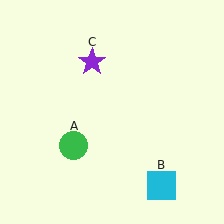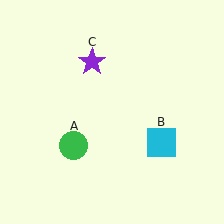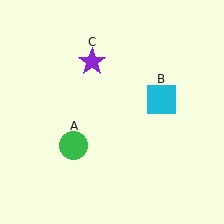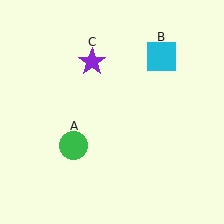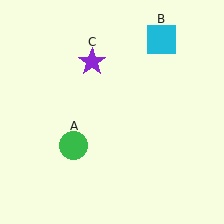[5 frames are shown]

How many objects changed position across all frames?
1 object changed position: cyan square (object B).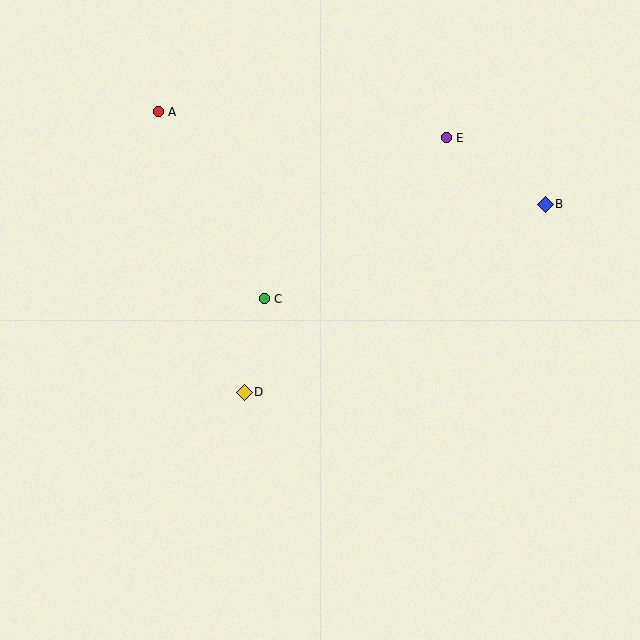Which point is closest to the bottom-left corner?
Point D is closest to the bottom-left corner.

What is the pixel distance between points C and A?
The distance between C and A is 215 pixels.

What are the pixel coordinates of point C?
Point C is at (264, 299).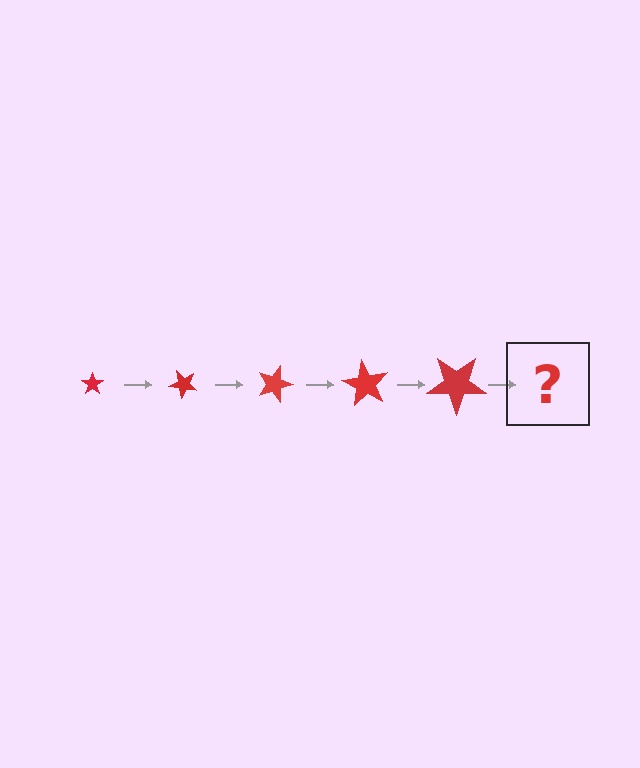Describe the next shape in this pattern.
It should be a star, larger than the previous one and rotated 225 degrees from the start.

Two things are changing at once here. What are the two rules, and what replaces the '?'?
The two rules are that the star grows larger each step and it rotates 45 degrees each step. The '?' should be a star, larger than the previous one and rotated 225 degrees from the start.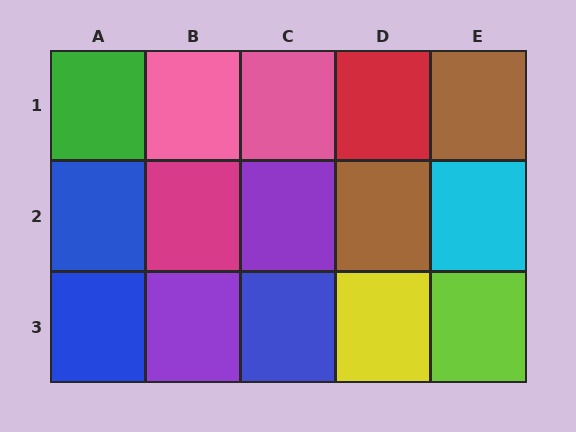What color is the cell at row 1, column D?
Red.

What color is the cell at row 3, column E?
Lime.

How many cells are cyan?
1 cell is cyan.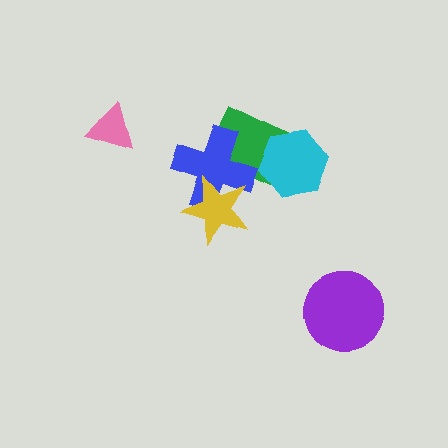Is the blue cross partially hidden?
Yes, it is partially covered by another shape.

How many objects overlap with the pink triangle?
0 objects overlap with the pink triangle.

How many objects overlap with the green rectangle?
3 objects overlap with the green rectangle.